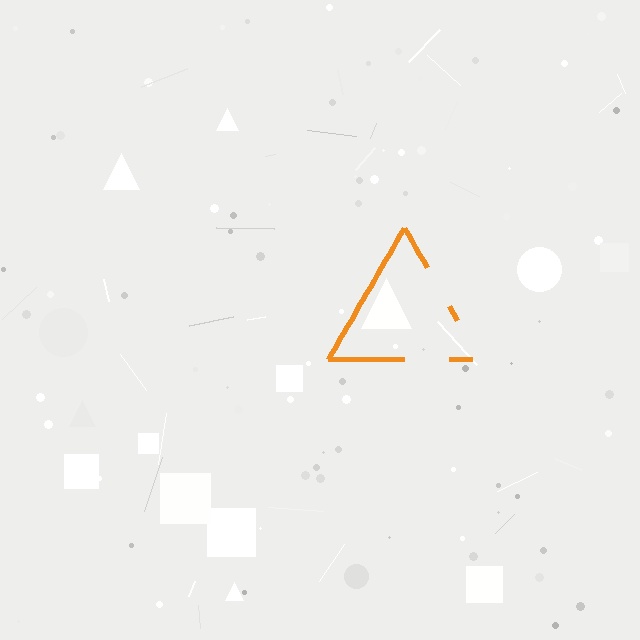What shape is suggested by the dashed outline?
The dashed outline suggests a triangle.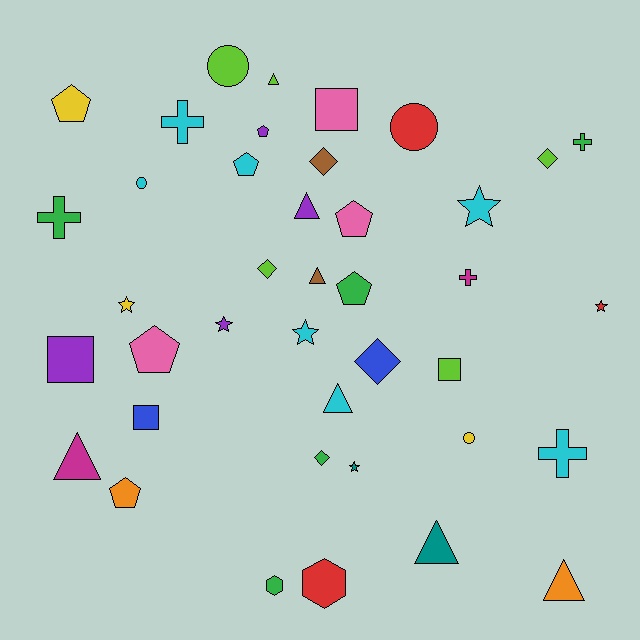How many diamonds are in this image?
There are 5 diamonds.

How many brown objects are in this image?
There are 2 brown objects.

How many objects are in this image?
There are 40 objects.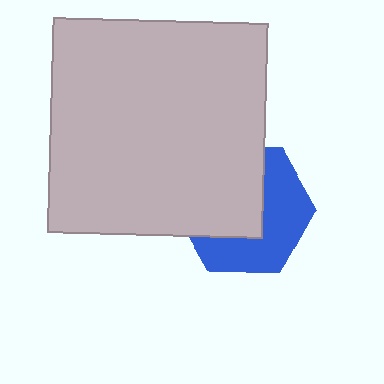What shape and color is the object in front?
The object in front is a light gray square.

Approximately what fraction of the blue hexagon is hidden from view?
Roughly 51% of the blue hexagon is hidden behind the light gray square.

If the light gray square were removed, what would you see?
You would see the complete blue hexagon.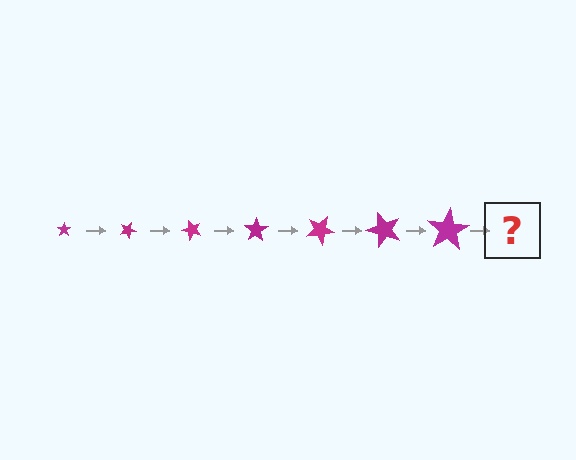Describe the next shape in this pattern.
It should be a star, larger than the previous one and rotated 175 degrees from the start.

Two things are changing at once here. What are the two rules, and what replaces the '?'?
The two rules are that the star grows larger each step and it rotates 25 degrees each step. The '?' should be a star, larger than the previous one and rotated 175 degrees from the start.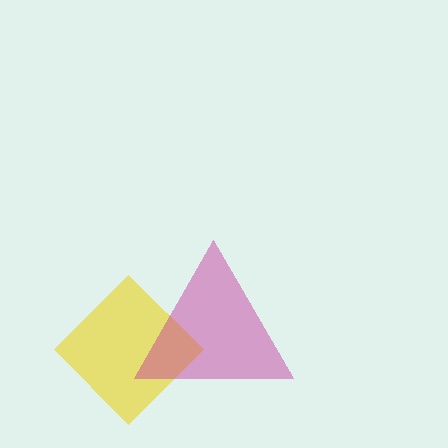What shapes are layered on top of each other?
The layered shapes are: a yellow diamond, a magenta triangle.